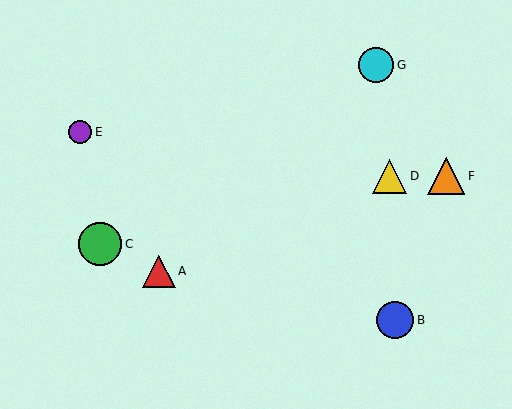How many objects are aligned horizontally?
2 objects (D, F) are aligned horizontally.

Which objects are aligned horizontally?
Objects D, F are aligned horizontally.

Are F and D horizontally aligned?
Yes, both are at y≈176.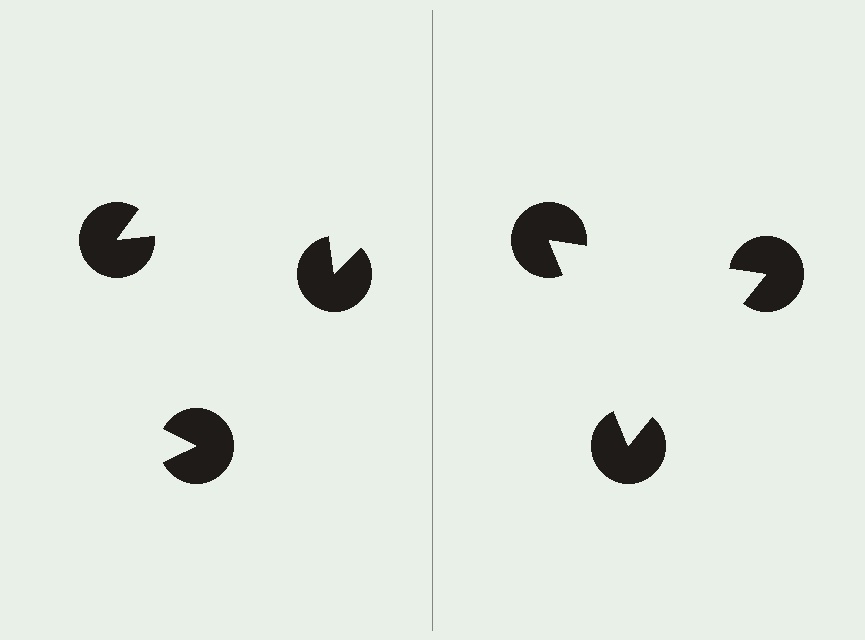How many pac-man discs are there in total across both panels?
6 — 3 on each side.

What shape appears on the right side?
An illusory triangle.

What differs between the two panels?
The pac-man discs are positioned identically on both sides; only the wedge orientations differ. On the right they align to a triangle; on the left they are misaligned.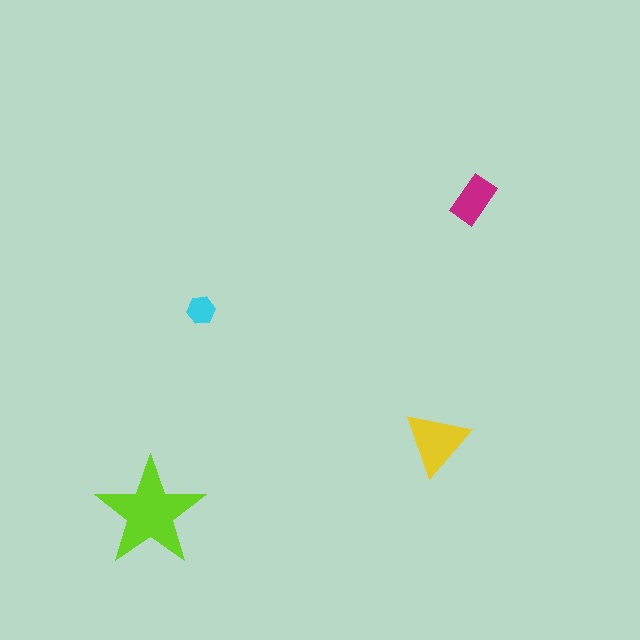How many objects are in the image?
There are 4 objects in the image.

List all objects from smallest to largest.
The cyan hexagon, the magenta rectangle, the yellow triangle, the lime star.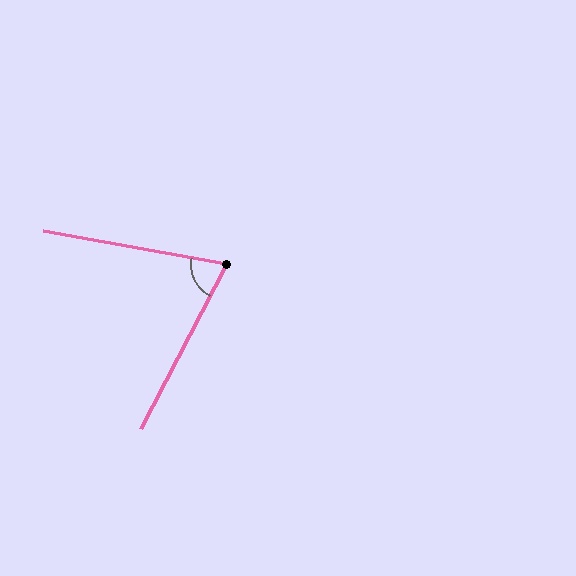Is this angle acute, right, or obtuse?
It is acute.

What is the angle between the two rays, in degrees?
Approximately 72 degrees.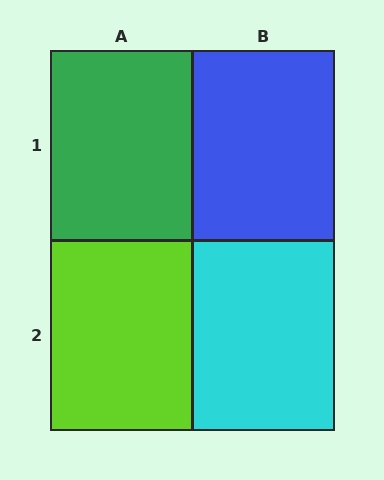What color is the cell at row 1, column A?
Green.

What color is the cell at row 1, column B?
Blue.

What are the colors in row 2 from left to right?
Lime, cyan.